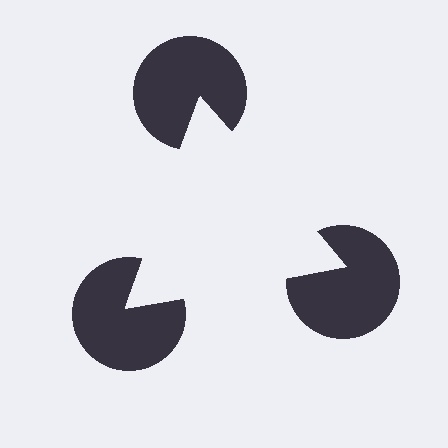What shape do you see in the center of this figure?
An illusory triangle — its edges are inferred from the aligned wedge cuts in the pac-man discs, not physically drawn.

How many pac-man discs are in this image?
There are 3 — one at each vertex of the illusory triangle.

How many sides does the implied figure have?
3 sides.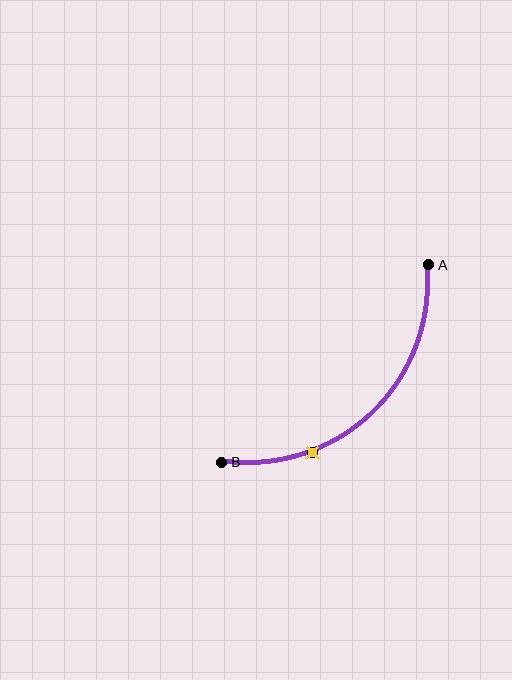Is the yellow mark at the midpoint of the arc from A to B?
No. The yellow mark lies on the arc but is closer to endpoint B. The arc midpoint would be at the point on the curve equidistant along the arc from both A and B.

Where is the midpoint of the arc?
The arc midpoint is the point on the curve farthest from the straight line joining A and B. It sits below and to the right of that line.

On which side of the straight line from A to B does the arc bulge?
The arc bulges below and to the right of the straight line connecting A and B.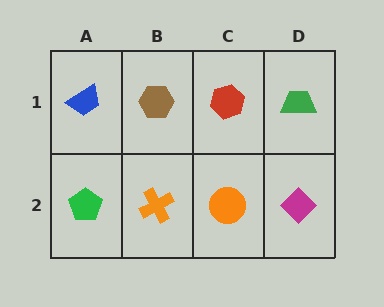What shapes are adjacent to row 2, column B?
A brown hexagon (row 1, column B), a green pentagon (row 2, column A), an orange circle (row 2, column C).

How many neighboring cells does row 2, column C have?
3.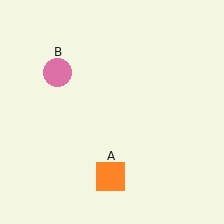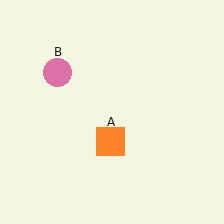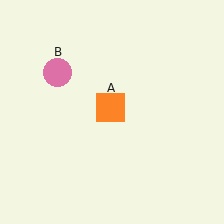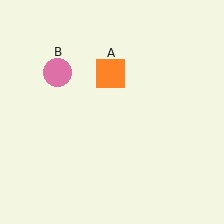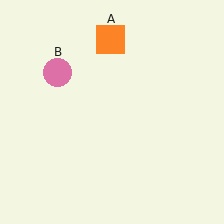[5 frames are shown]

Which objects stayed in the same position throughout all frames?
Pink circle (object B) remained stationary.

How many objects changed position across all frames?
1 object changed position: orange square (object A).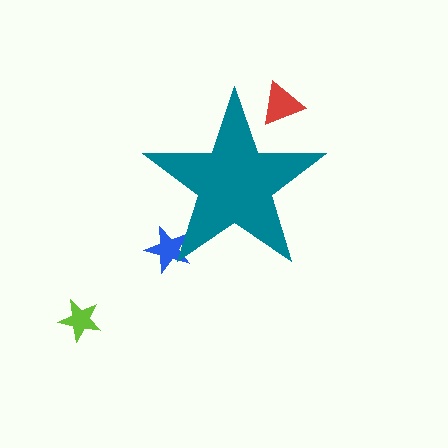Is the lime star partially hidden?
No, the lime star is fully visible.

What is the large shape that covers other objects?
A teal star.